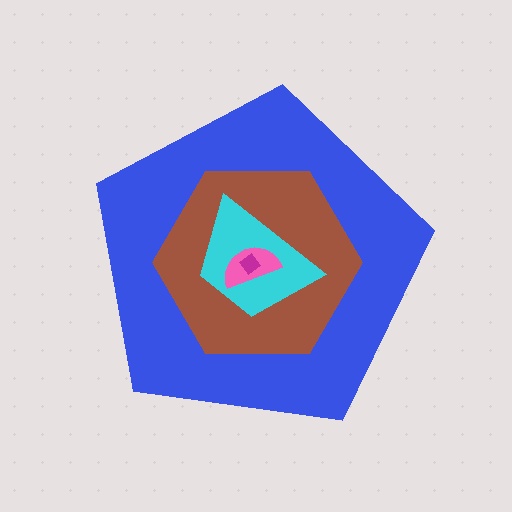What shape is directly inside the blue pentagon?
The brown hexagon.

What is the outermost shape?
The blue pentagon.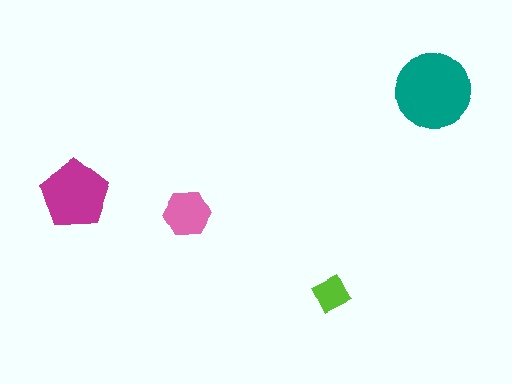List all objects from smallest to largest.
The lime square, the pink hexagon, the magenta pentagon, the teal circle.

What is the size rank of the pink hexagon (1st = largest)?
3rd.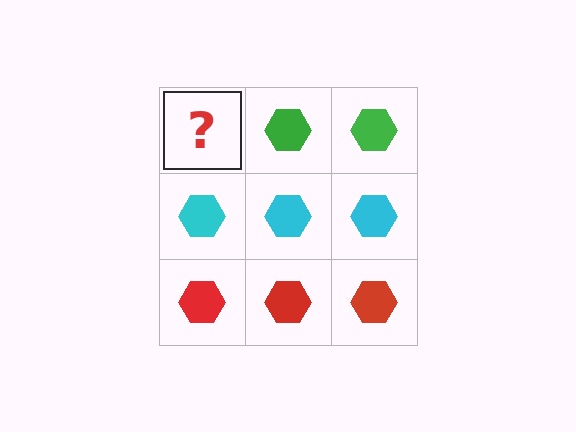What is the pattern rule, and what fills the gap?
The rule is that each row has a consistent color. The gap should be filled with a green hexagon.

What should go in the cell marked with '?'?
The missing cell should contain a green hexagon.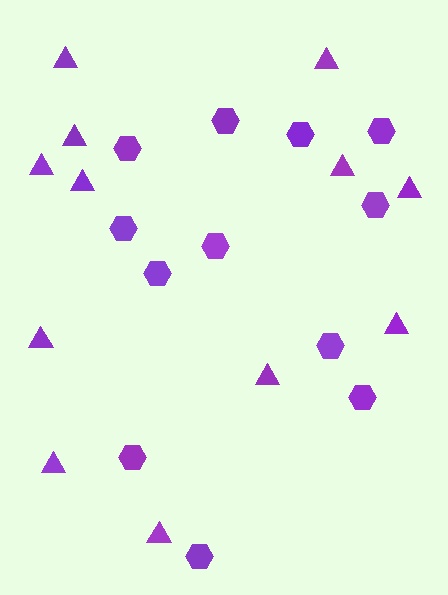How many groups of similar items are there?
There are 2 groups: one group of hexagons (12) and one group of triangles (12).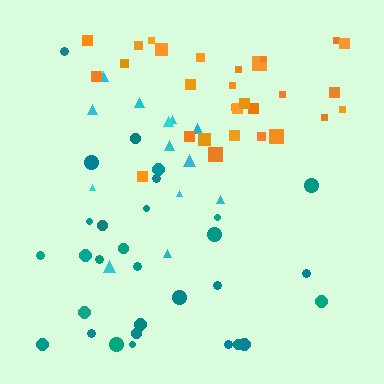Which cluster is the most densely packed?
Orange.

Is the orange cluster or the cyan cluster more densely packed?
Orange.